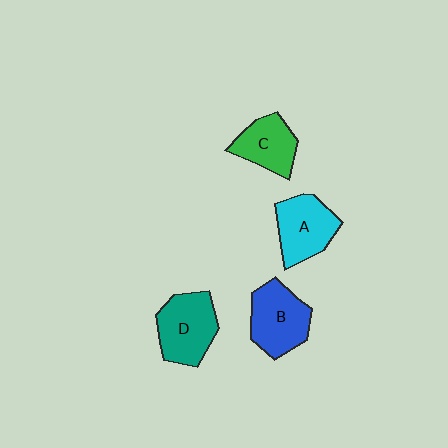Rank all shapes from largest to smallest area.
From largest to smallest: D (teal), B (blue), A (cyan), C (green).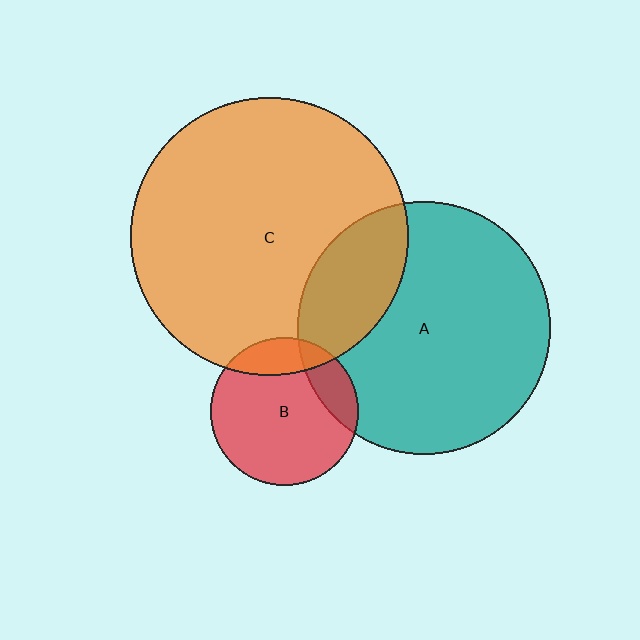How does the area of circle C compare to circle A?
Approximately 1.2 times.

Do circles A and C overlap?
Yes.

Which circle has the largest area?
Circle C (orange).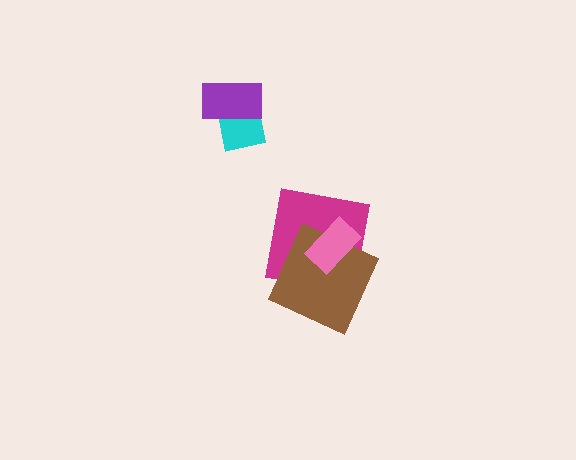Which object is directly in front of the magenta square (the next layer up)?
The brown square is directly in front of the magenta square.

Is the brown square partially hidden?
Yes, it is partially covered by another shape.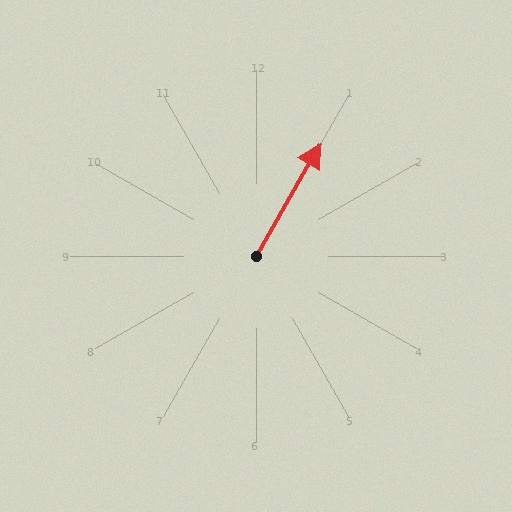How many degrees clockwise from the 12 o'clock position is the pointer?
Approximately 30 degrees.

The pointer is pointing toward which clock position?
Roughly 1 o'clock.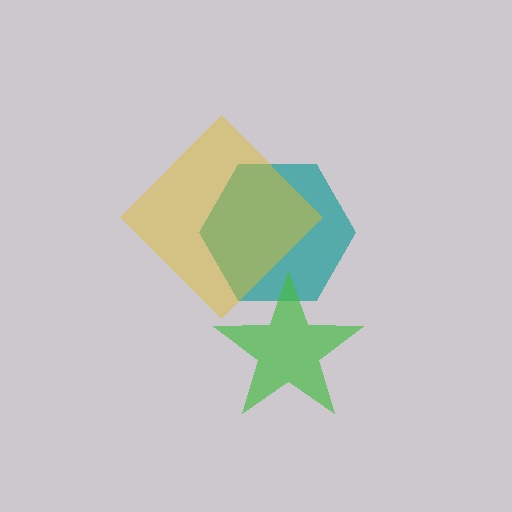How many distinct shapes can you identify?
There are 3 distinct shapes: a teal hexagon, a yellow diamond, a green star.